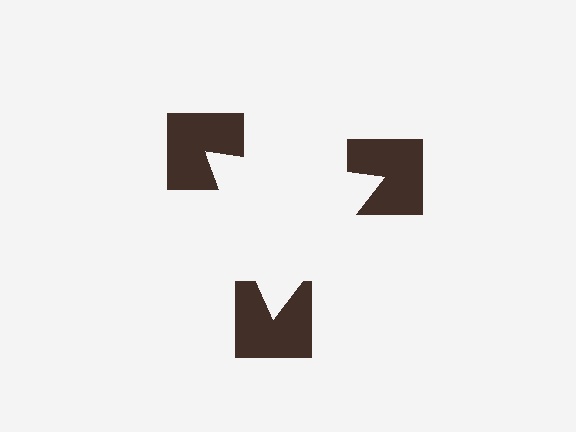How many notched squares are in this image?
There are 3 — one at each vertex of the illusory triangle.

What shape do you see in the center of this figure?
An illusory triangle — its edges are inferred from the aligned wedge cuts in the notched squares, not physically drawn.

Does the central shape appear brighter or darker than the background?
It typically appears slightly brighter than the background, even though no actual brightness change is drawn.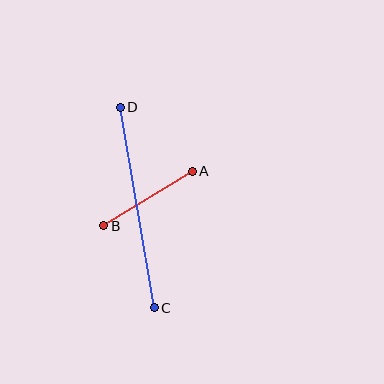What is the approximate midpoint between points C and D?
The midpoint is at approximately (137, 208) pixels.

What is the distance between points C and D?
The distance is approximately 204 pixels.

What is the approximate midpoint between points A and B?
The midpoint is at approximately (148, 198) pixels.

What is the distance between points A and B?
The distance is approximately 104 pixels.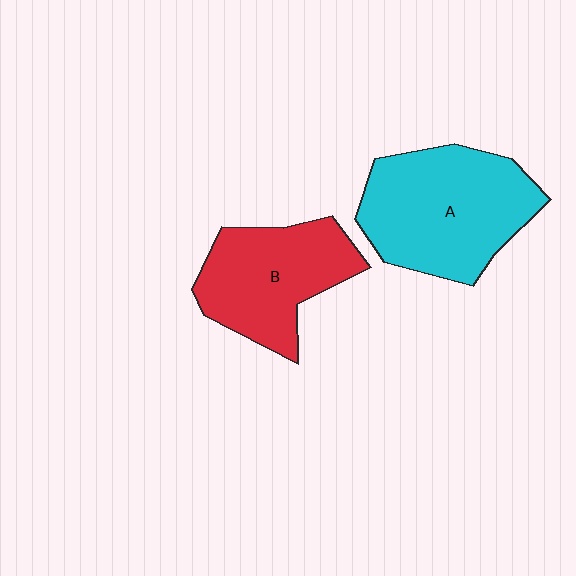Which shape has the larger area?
Shape A (cyan).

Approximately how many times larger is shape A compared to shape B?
Approximately 1.3 times.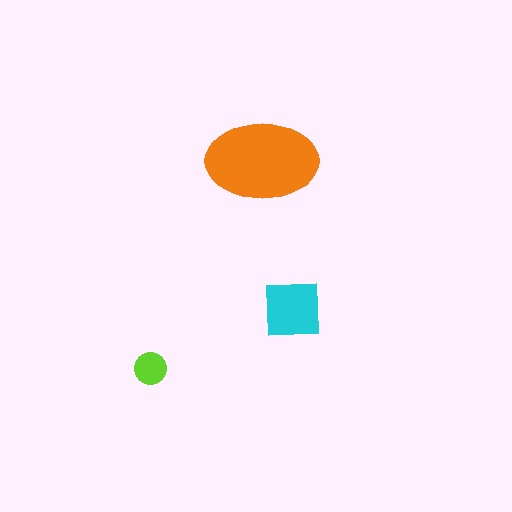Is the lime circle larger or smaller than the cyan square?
Smaller.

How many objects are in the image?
There are 3 objects in the image.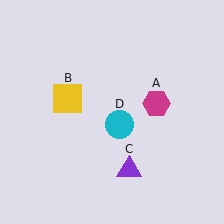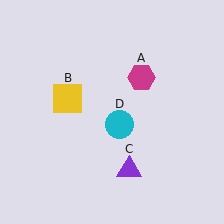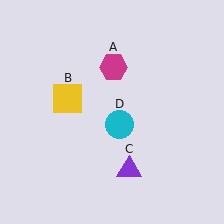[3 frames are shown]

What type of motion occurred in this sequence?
The magenta hexagon (object A) rotated counterclockwise around the center of the scene.